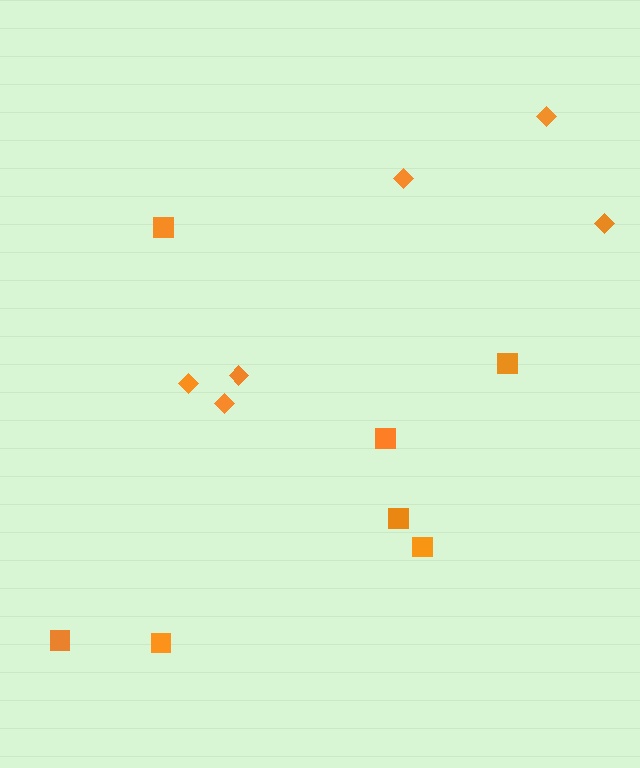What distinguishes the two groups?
There are 2 groups: one group of squares (7) and one group of diamonds (6).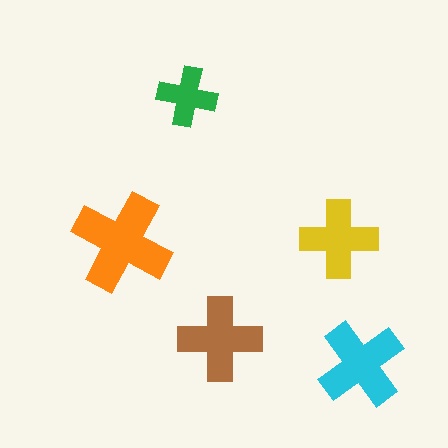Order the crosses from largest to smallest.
the orange one, the cyan one, the brown one, the yellow one, the green one.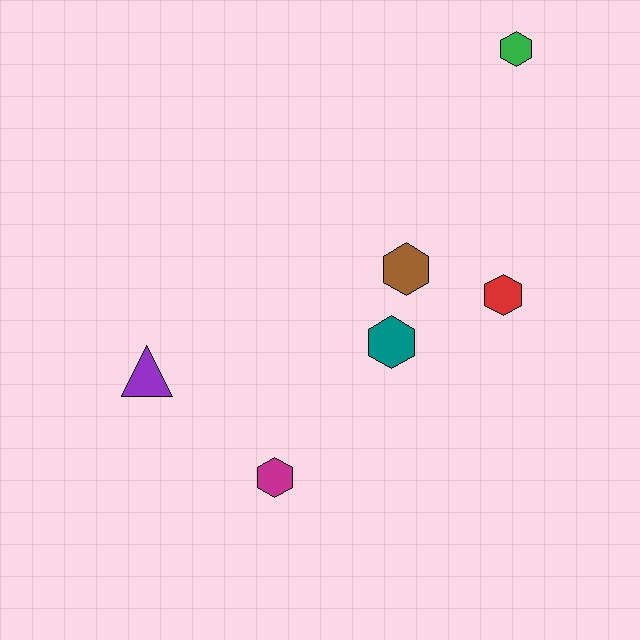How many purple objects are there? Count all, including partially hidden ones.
There is 1 purple object.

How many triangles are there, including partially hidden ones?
There is 1 triangle.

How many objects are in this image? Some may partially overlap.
There are 6 objects.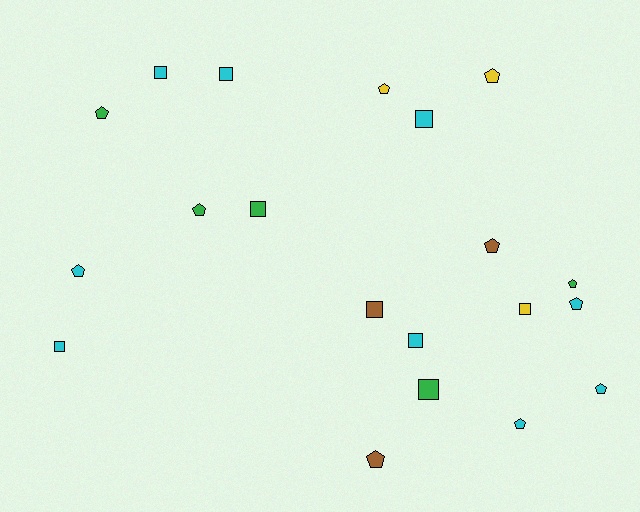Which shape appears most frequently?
Pentagon, with 11 objects.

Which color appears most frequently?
Cyan, with 9 objects.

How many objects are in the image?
There are 20 objects.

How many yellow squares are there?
There is 1 yellow square.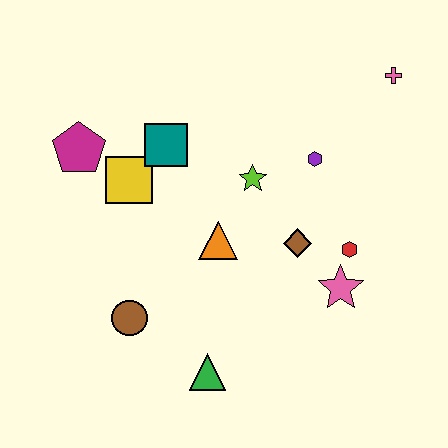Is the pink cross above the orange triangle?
Yes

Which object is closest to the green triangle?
The brown circle is closest to the green triangle.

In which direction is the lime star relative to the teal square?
The lime star is to the right of the teal square.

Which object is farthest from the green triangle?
The pink cross is farthest from the green triangle.